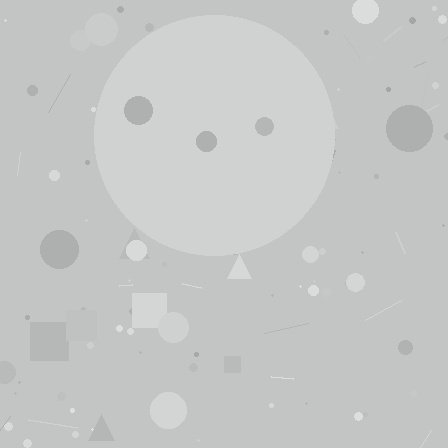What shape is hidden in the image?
A circle is hidden in the image.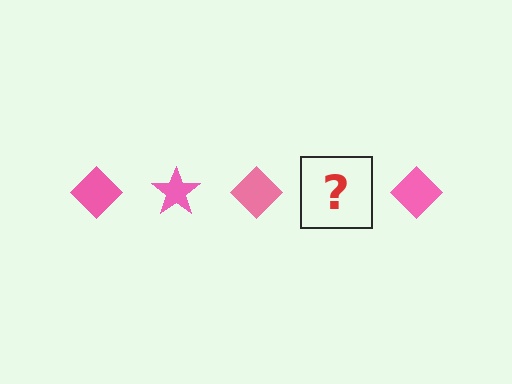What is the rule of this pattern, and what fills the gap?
The rule is that the pattern cycles through diamond, star shapes in pink. The gap should be filled with a pink star.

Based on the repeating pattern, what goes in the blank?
The blank should be a pink star.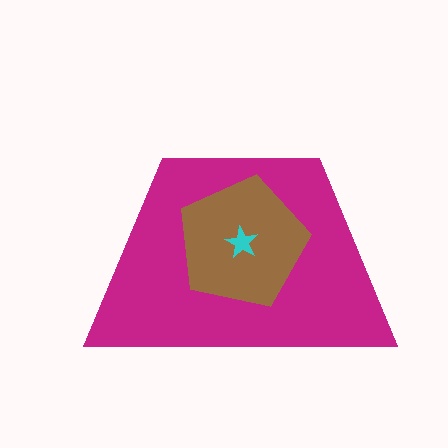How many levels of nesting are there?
3.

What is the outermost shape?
The magenta trapezoid.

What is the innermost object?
The cyan star.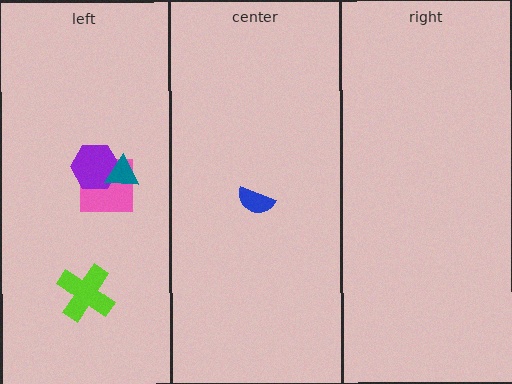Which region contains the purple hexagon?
The left region.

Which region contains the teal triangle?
The left region.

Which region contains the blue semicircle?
The center region.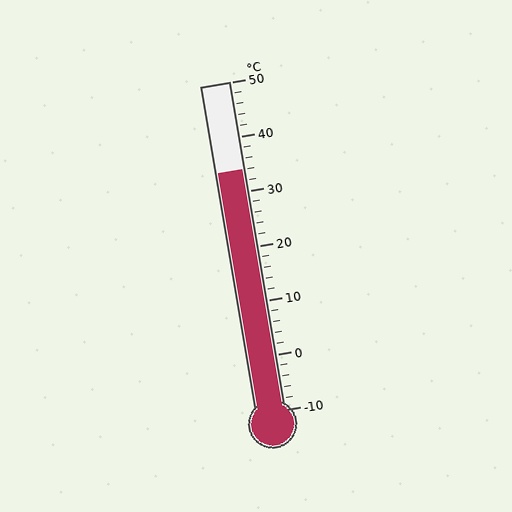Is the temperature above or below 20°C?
The temperature is above 20°C.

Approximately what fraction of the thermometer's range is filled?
The thermometer is filled to approximately 75% of its range.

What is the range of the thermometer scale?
The thermometer scale ranges from -10°C to 50°C.